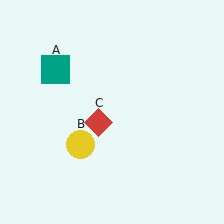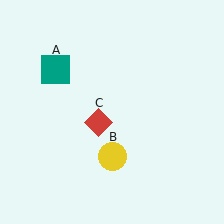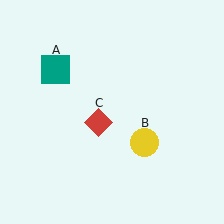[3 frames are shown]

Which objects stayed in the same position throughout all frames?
Teal square (object A) and red diamond (object C) remained stationary.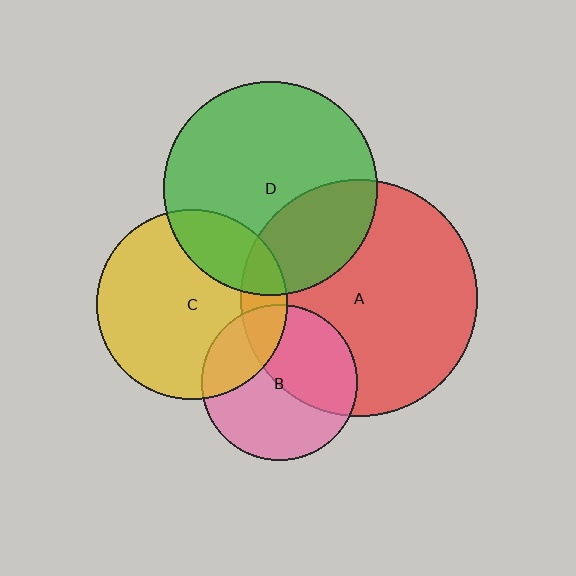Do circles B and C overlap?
Yes.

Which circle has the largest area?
Circle A (red).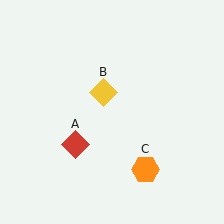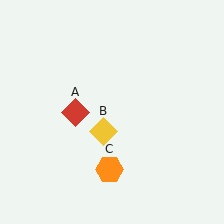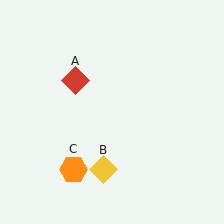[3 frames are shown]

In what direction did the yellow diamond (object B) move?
The yellow diamond (object B) moved down.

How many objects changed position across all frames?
3 objects changed position: red diamond (object A), yellow diamond (object B), orange hexagon (object C).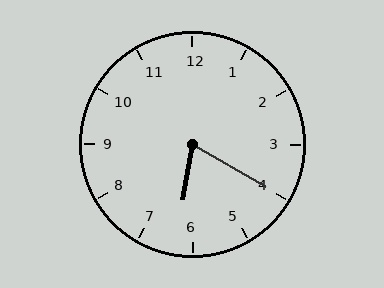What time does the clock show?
6:20.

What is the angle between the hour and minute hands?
Approximately 70 degrees.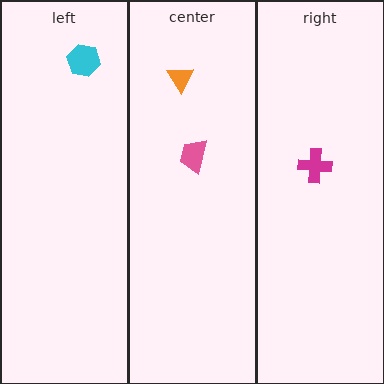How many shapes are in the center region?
2.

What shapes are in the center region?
The pink trapezoid, the orange triangle.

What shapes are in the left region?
The cyan hexagon.